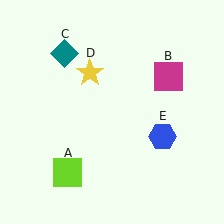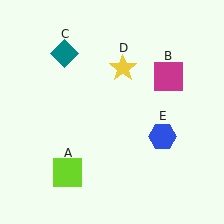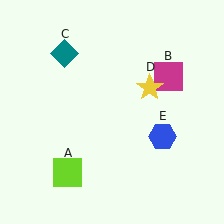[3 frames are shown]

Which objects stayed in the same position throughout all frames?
Lime square (object A) and magenta square (object B) and teal diamond (object C) and blue hexagon (object E) remained stationary.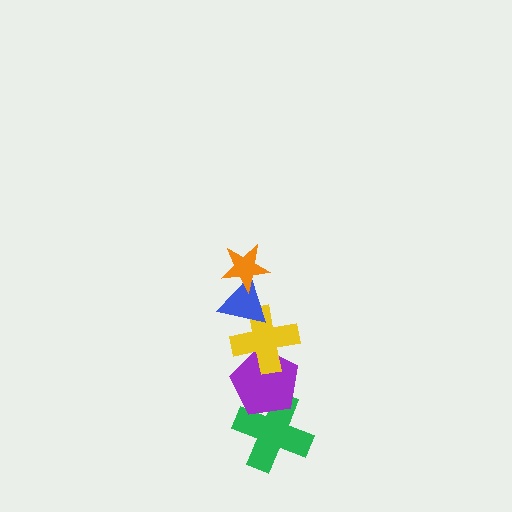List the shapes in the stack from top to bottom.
From top to bottom: the orange star, the blue triangle, the yellow cross, the purple pentagon, the green cross.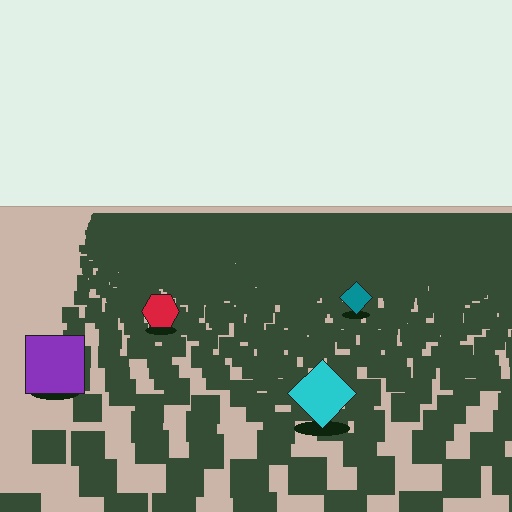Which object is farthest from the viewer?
The teal diamond is farthest from the viewer. It appears smaller and the ground texture around it is denser.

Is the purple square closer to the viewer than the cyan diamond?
No. The cyan diamond is closer — you can tell from the texture gradient: the ground texture is coarser near it.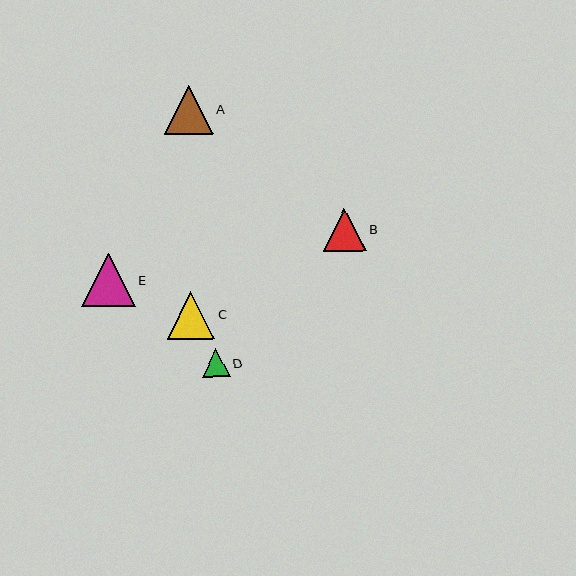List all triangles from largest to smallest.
From largest to smallest: E, A, C, B, D.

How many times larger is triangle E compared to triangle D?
Triangle E is approximately 1.9 times the size of triangle D.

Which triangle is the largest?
Triangle E is the largest with a size of approximately 53 pixels.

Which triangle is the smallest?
Triangle D is the smallest with a size of approximately 27 pixels.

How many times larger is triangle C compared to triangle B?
Triangle C is approximately 1.1 times the size of triangle B.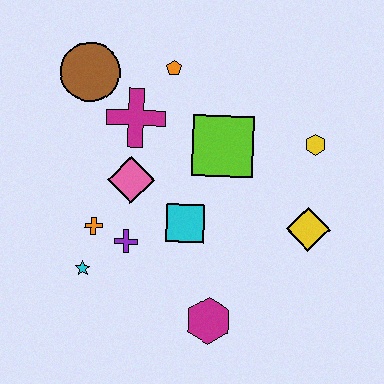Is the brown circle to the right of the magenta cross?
No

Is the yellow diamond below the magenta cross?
Yes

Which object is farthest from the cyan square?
The brown circle is farthest from the cyan square.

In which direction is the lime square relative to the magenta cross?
The lime square is to the right of the magenta cross.